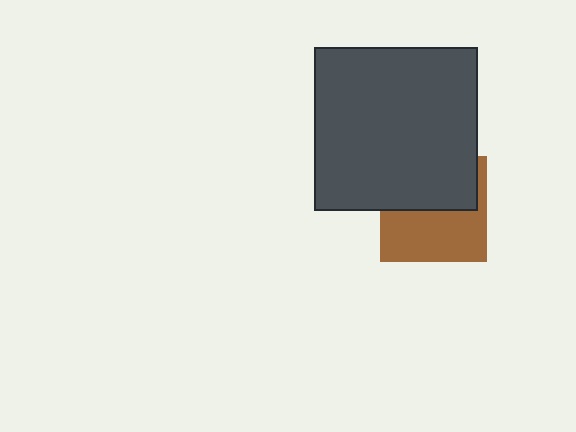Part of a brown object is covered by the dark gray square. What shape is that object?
It is a square.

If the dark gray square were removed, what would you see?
You would see the complete brown square.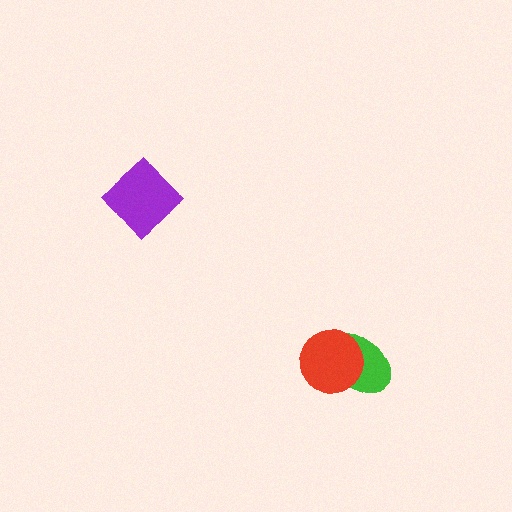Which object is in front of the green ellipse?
The red circle is in front of the green ellipse.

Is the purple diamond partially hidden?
No, no other shape covers it.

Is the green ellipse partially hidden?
Yes, it is partially covered by another shape.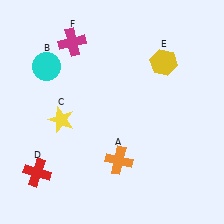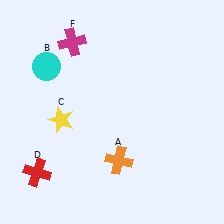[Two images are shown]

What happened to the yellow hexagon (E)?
The yellow hexagon (E) was removed in Image 2. It was in the top-right area of Image 1.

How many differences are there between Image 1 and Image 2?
There is 1 difference between the two images.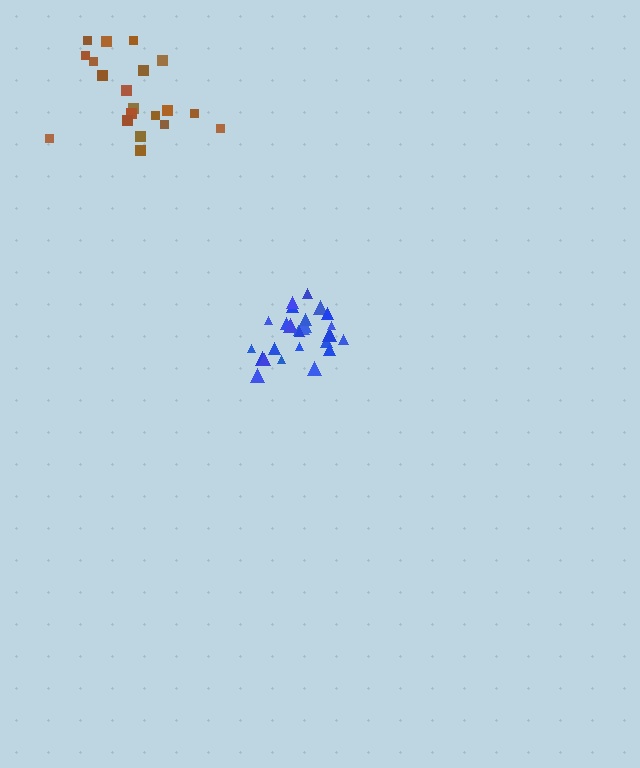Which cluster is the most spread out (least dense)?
Brown.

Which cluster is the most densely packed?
Blue.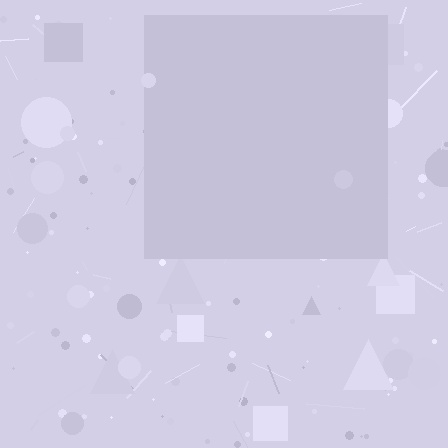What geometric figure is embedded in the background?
A square is embedded in the background.